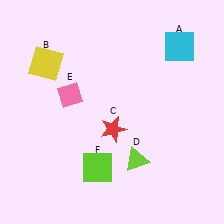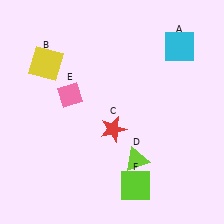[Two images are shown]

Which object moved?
The lime square (F) moved right.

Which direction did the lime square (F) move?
The lime square (F) moved right.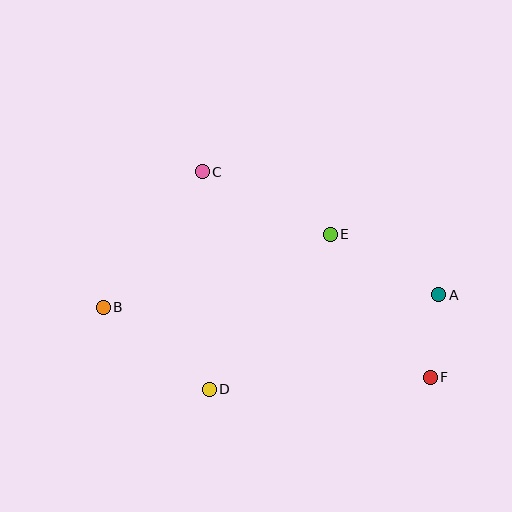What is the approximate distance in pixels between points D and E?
The distance between D and E is approximately 197 pixels.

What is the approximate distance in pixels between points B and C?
The distance between B and C is approximately 168 pixels.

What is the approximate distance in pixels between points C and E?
The distance between C and E is approximately 142 pixels.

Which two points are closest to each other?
Points A and F are closest to each other.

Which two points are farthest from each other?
Points A and B are farthest from each other.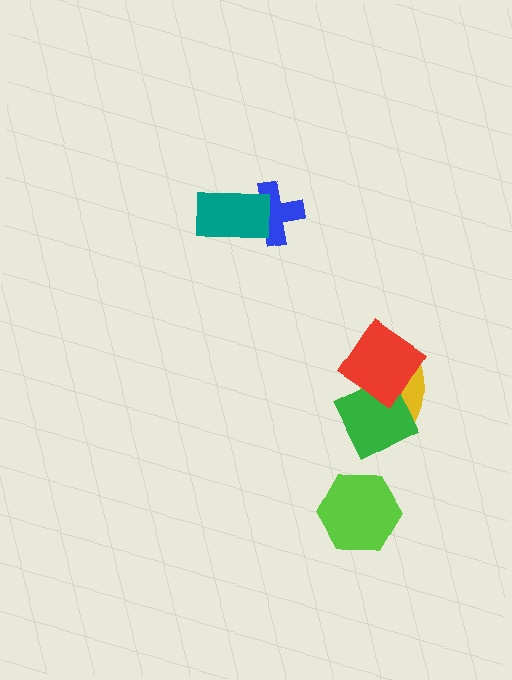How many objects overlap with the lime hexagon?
0 objects overlap with the lime hexagon.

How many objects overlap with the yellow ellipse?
2 objects overlap with the yellow ellipse.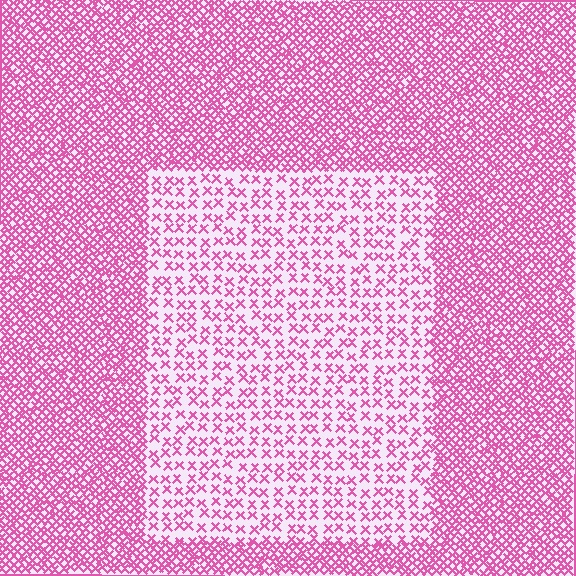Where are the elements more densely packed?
The elements are more densely packed outside the rectangle boundary.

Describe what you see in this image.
The image contains small pink elements arranged at two different densities. A rectangle-shaped region is visible where the elements are less densely packed than the surrounding area.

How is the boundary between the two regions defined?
The boundary is defined by a change in element density (approximately 2.6x ratio). All elements are the same color, size, and shape.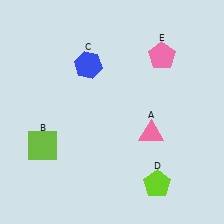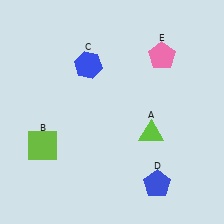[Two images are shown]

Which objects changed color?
A changed from pink to lime. D changed from lime to blue.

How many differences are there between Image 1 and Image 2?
There are 2 differences between the two images.